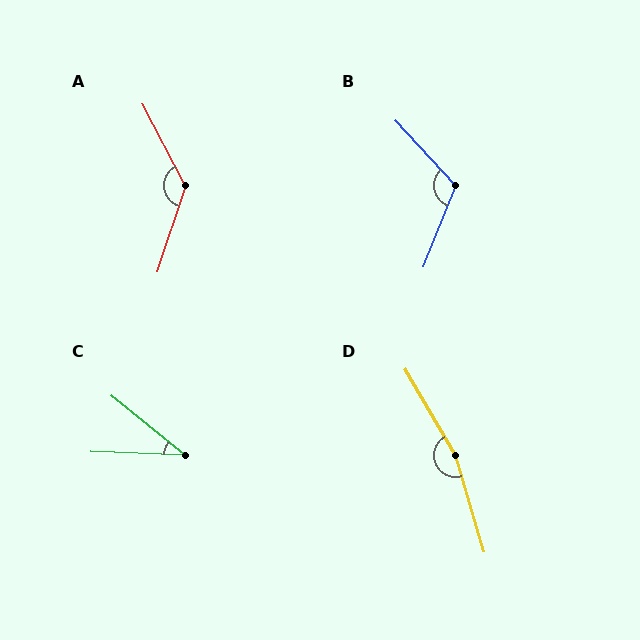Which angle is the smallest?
C, at approximately 37 degrees.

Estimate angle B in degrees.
Approximately 116 degrees.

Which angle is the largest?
D, at approximately 166 degrees.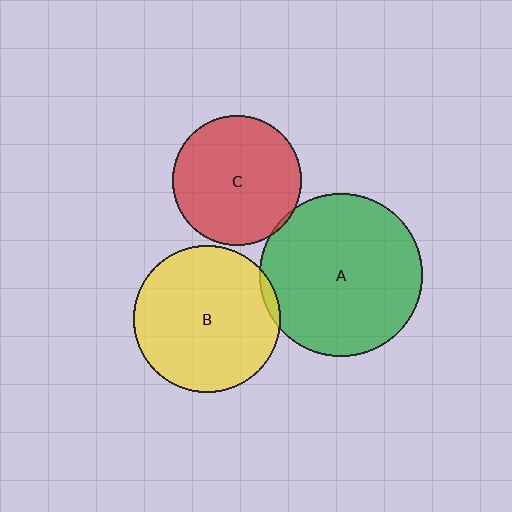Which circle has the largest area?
Circle A (green).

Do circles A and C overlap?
Yes.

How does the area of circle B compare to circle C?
Approximately 1.3 times.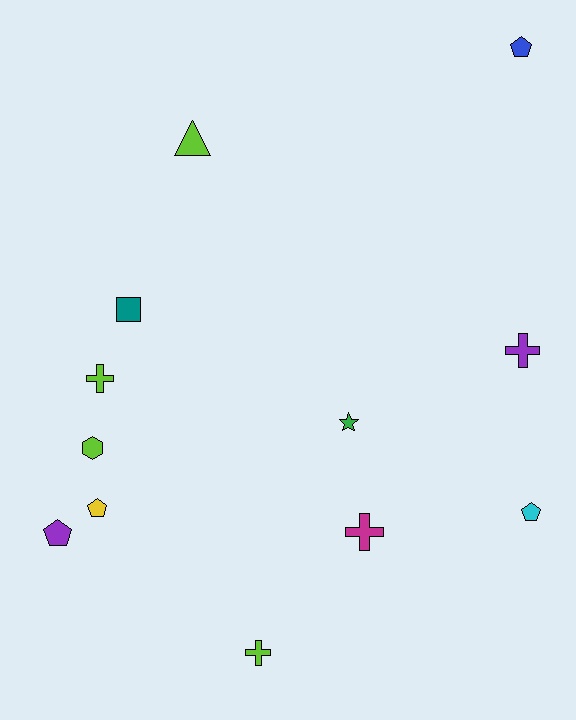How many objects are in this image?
There are 12 objects.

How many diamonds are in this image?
There are no diamonds.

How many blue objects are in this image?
There is 1 blue object.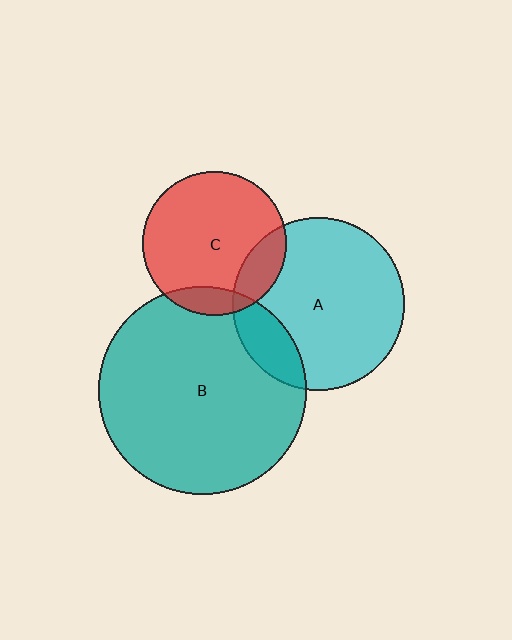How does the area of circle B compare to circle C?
Approximately 2.1 times.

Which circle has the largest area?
Circle B (teal).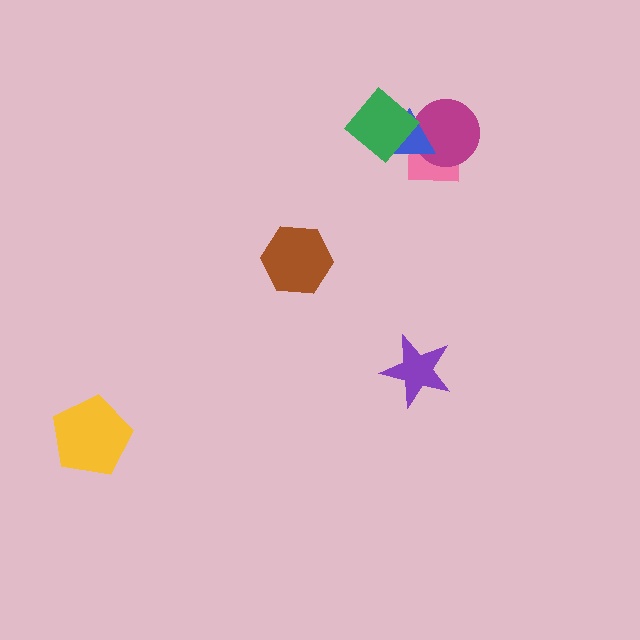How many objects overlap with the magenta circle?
2 objects overlap with the magenta circle.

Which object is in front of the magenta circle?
The blue triangle is in front of the magenta circle.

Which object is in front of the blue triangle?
The green diamond is in front of the blue triangle.